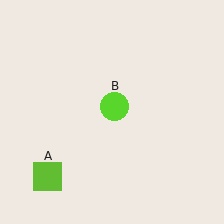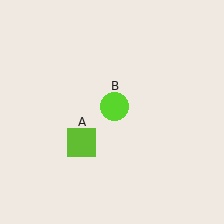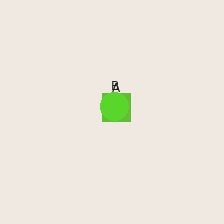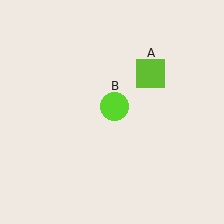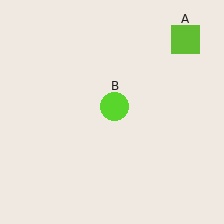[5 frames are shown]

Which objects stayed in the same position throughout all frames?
Lime circle (object B) remained stationary.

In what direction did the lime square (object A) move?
The lime square (object A) moved up and to the right.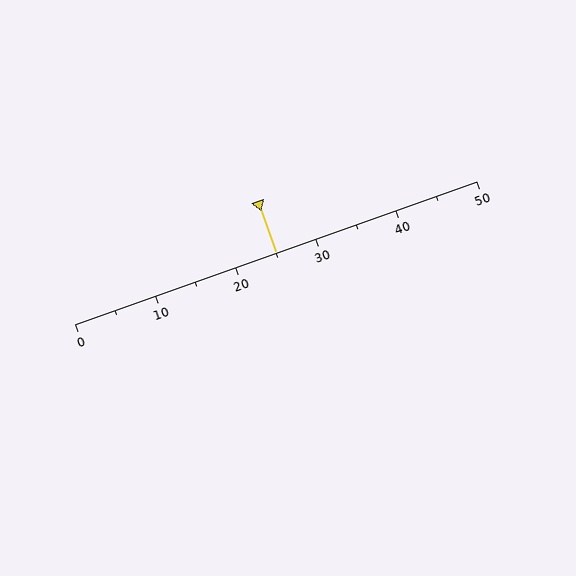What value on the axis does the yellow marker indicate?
The marker indicates approximately 25.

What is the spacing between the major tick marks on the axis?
The major ticks are spaced 10 apart.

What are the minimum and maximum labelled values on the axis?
The axis runs from 0 to 50.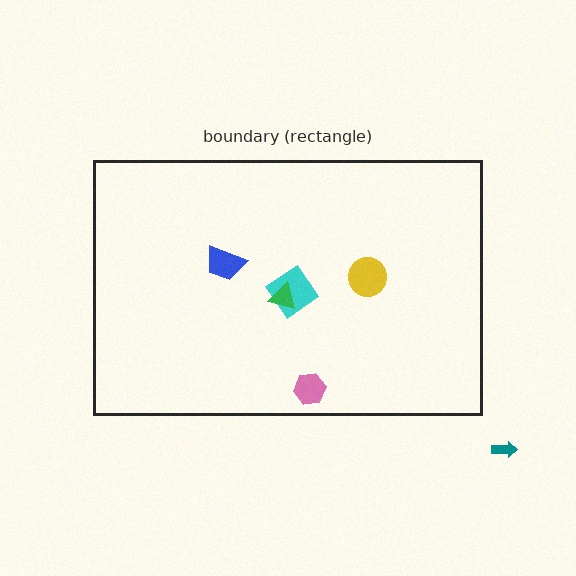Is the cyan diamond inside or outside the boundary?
Inside.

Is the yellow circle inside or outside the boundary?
Inside.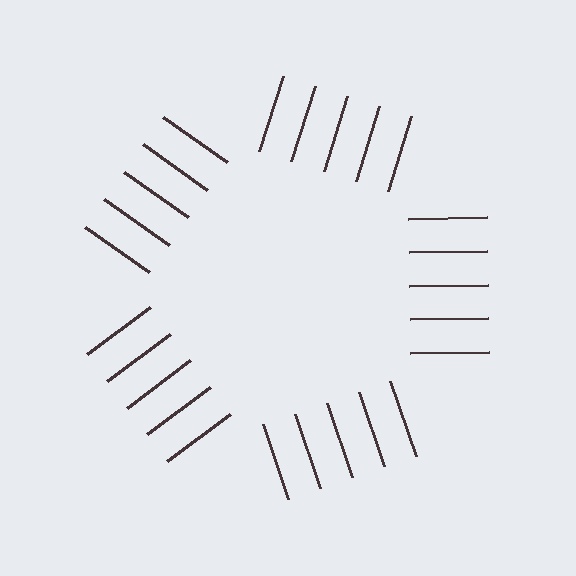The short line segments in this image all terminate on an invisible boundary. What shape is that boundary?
An illusory pentagon — the line segments terminate on its edges but no continuous stroke is drawn.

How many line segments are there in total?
25 — 5 along each of the 5 edges.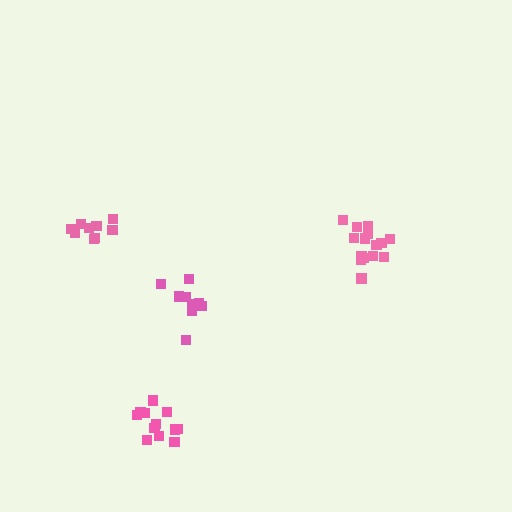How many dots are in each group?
Group 1: 15 dots, Group 2: 10 dots, Group 3: 9 dots, Group 4: 12 dots (46 total).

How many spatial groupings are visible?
There are 4 spatial groupings.